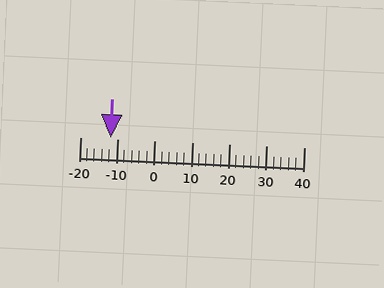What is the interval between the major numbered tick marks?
The major tick marks are spaced 10 units apart.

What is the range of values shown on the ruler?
The ruler shows values from -20 to 40.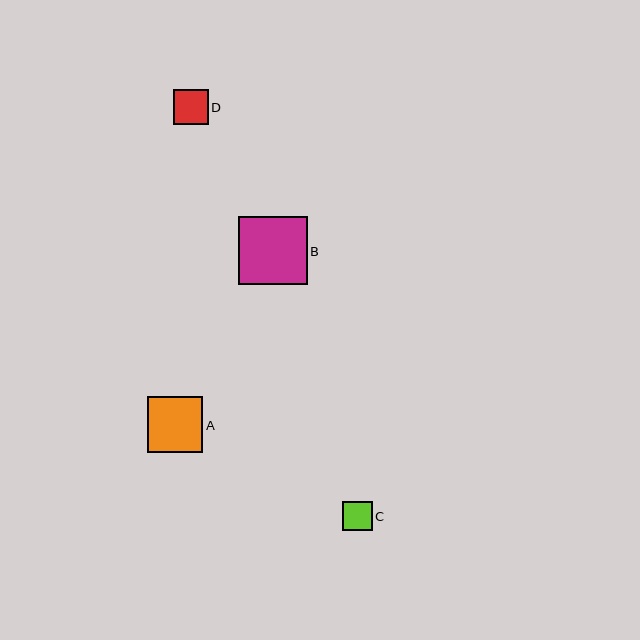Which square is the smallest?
Square C is the smallest with a size of approximately 29 pixels.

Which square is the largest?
Square B is the largest with a size of approximately 68 pixels.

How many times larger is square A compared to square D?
Square A is approximately 1.6 times the size of square D.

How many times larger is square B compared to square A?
Square B is approximately 1.2 times the size of square A.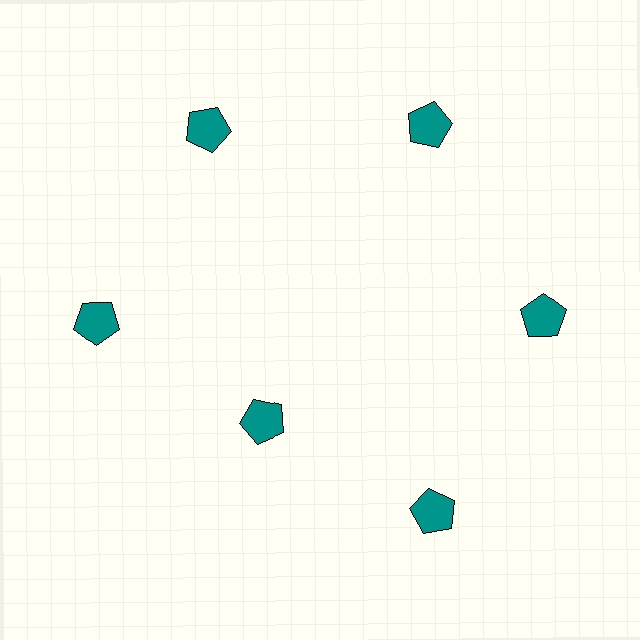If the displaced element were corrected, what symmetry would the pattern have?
It would have 6-fold rotational symmetry — the pattern would map onto itself every 60 degrees.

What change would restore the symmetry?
The symmetry would be restored by moving it outward, back onto the ring so that all 6 pentagons sit at equal angles and equal distance from the center.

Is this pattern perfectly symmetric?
No. The 6 teal pentagons are arranged in a ring, but one element near the 7 o'clock position is pulled inward toward the center, breaking the 6-fold rotational symmetry.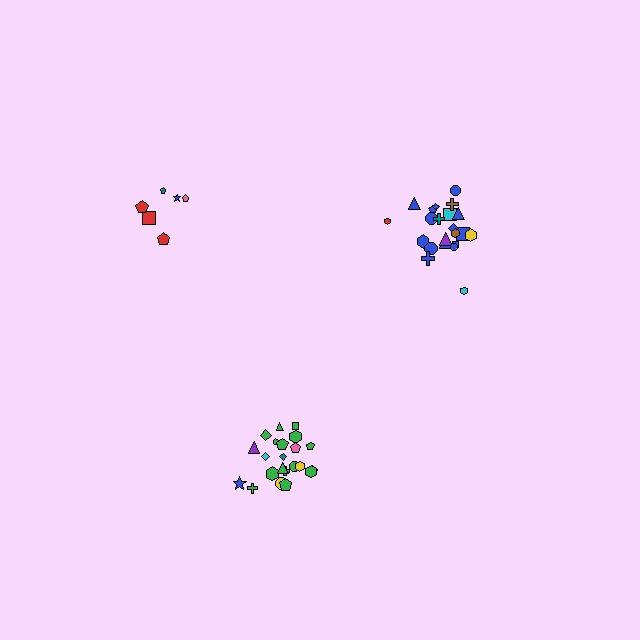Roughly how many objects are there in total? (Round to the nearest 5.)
Roughly 50 objects in total.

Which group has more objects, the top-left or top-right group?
The top-right group.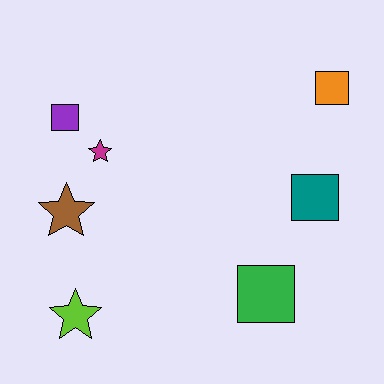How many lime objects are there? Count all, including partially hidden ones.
There is 1 lime object.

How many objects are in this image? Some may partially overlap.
There are 7 objects.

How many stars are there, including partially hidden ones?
There are 3 stars.